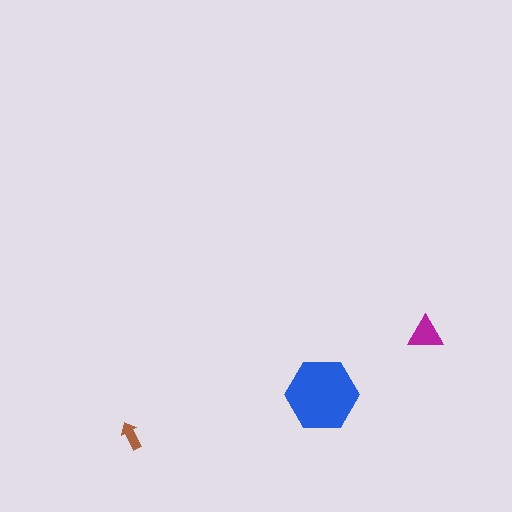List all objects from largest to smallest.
The blue hexagon, the magenta triangle, the brown arrow.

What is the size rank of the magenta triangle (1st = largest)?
2nd.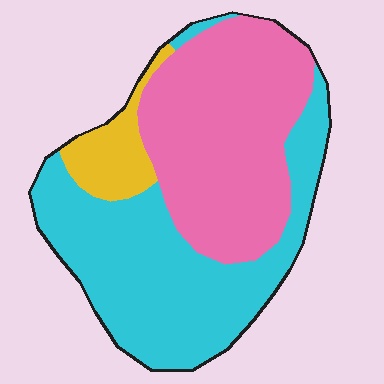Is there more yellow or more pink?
Pink.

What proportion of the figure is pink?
Pink takes up between a third and a half of the figure.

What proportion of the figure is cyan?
Cyan takes up between a third and a half of the figure.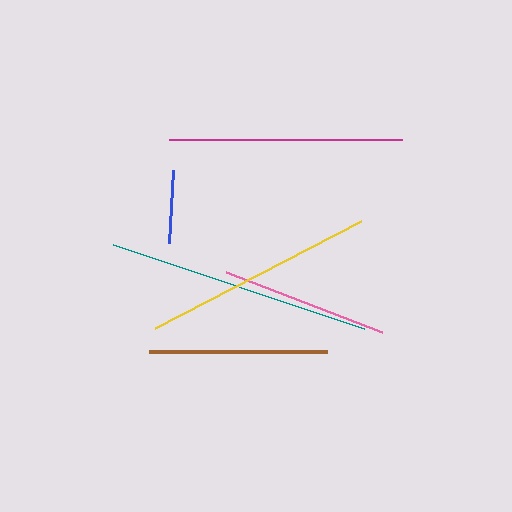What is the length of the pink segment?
The pink segment is approximately 168 pixels long.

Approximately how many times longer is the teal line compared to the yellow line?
The teal line is approximately 1.1 times the length of the yellow line.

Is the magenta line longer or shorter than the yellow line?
The magenta line is longer than the yellow line.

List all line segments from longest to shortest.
From longest to shortest: teal, magenta, yellow, brown, pink, blue.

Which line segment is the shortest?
The blue line is the shortest at approximately 73 pixels.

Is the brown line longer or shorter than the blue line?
The brown line is longer than the blue line.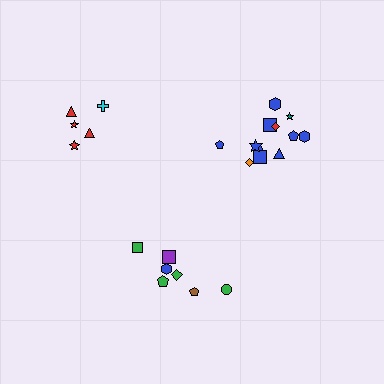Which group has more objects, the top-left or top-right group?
The top-right group.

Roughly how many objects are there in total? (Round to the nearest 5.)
Roughly 25 objects in total.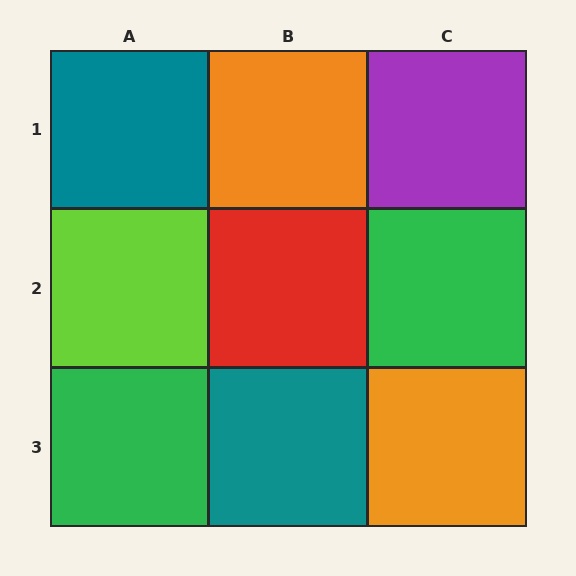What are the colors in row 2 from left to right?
Lime, red, green.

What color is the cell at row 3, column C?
Orange.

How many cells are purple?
1 cell is purple.